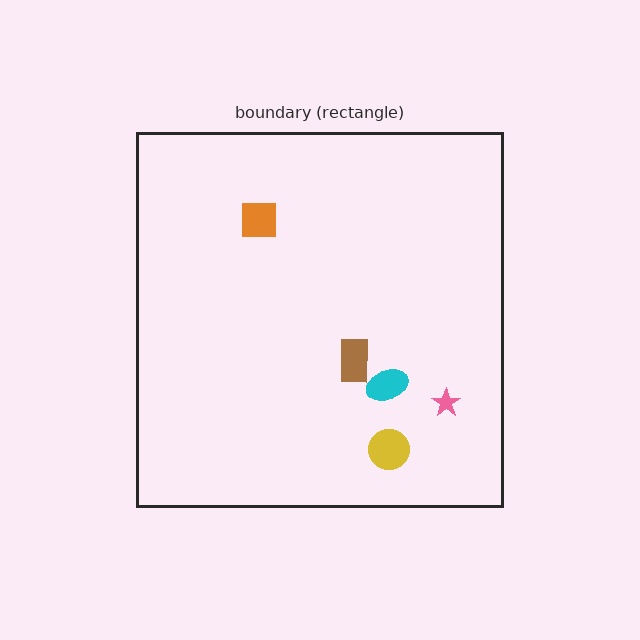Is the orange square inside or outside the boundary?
Inside.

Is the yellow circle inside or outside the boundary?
Inside.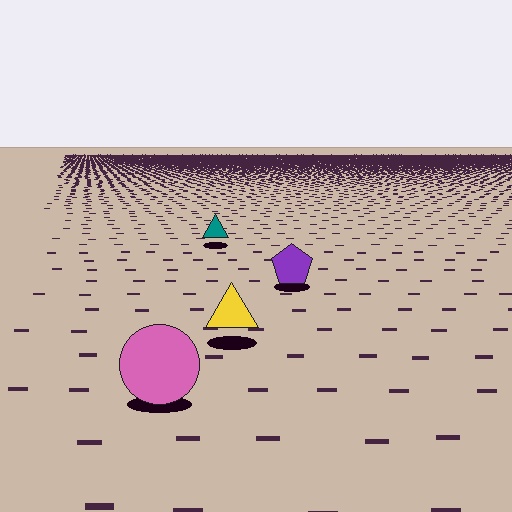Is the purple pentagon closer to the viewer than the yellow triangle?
No. The yellow triangle is closer — you can tell from the texture gradient: the ground texture is coarser near it.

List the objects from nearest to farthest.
From nearest to farthest: the pink circle, the yellow triangle, the purple pentagon, the teal triangle.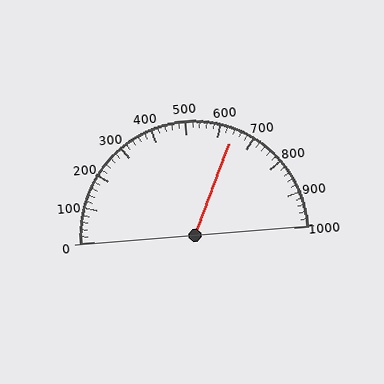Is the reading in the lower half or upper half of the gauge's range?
The reading is in the upper half of the range (0 to 1000).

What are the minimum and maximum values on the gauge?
The gauge ranges from 0 to 1000.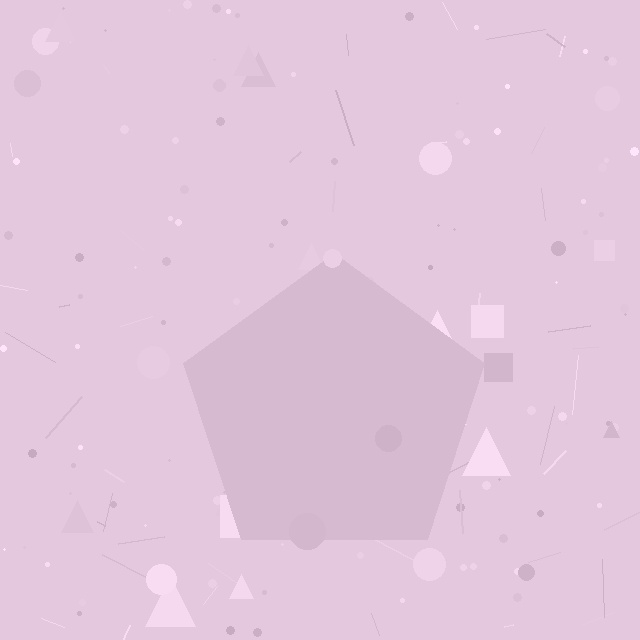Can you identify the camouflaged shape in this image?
The camouflaged shape is a pentagon.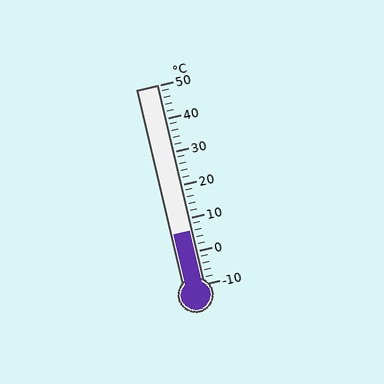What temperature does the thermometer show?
The thermometer shows approximately 6°C.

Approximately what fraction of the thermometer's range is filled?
The thermometer is filled to approximately 25% of its range.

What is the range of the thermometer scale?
The thermometer scale ranges from -10°C to 50°C.